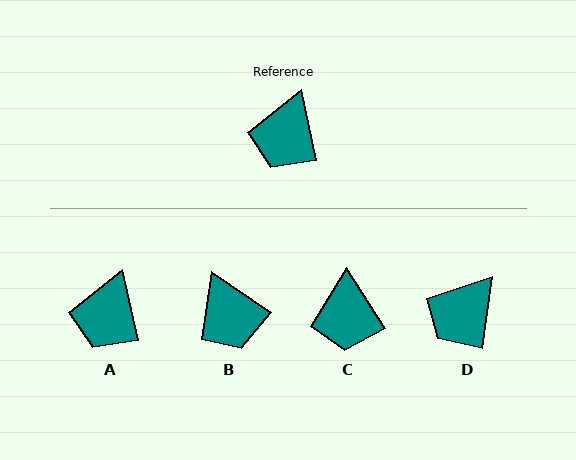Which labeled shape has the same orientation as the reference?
A.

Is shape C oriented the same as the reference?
No, it is off by about 20 degrees.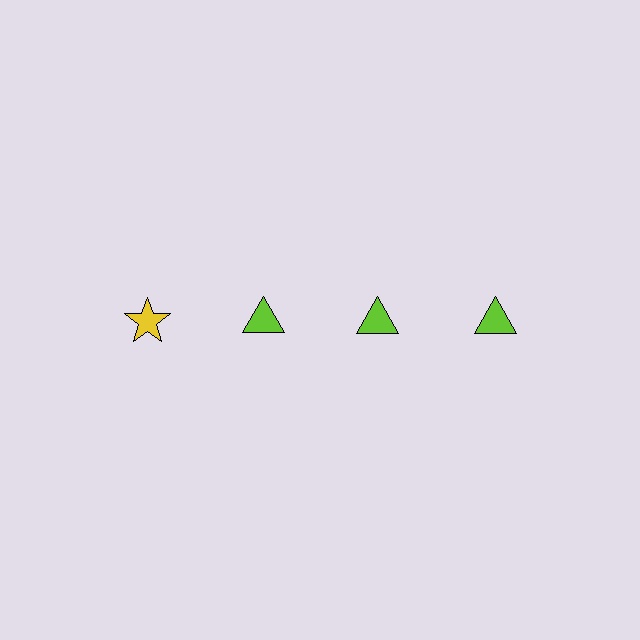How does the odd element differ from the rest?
It differs in both color (yellow instead of lime) and shape (star instead of triangle).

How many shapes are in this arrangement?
There are 4 shapes arranged in a grid pattern.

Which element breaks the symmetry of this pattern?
The yellow star in the top row, leftmost column breaks the symmetry. All other shapes are lime triangles.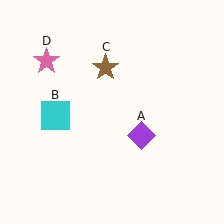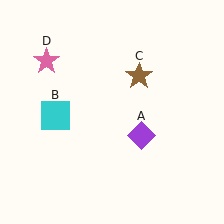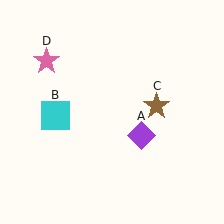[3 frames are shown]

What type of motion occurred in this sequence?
The brown star (object C) rotated clockwise around the center of the scene.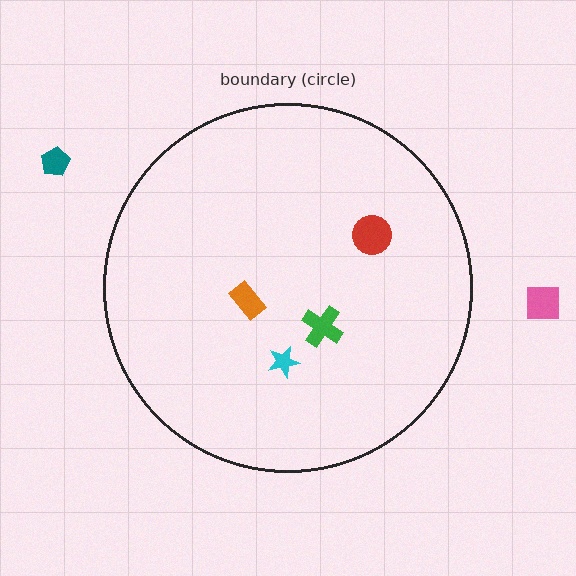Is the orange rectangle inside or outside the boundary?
Inside.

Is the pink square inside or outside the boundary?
Outside.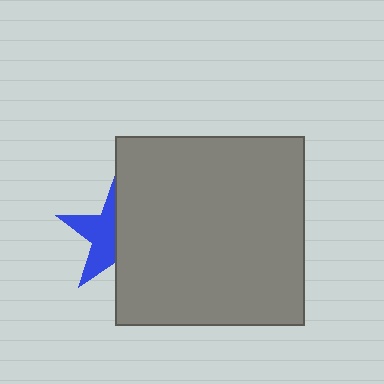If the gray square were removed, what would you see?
You would see the complete blue star.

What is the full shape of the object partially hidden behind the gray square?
The partially hidden object is a blue star.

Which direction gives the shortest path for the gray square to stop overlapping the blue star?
Moving right gives the shortest separation.